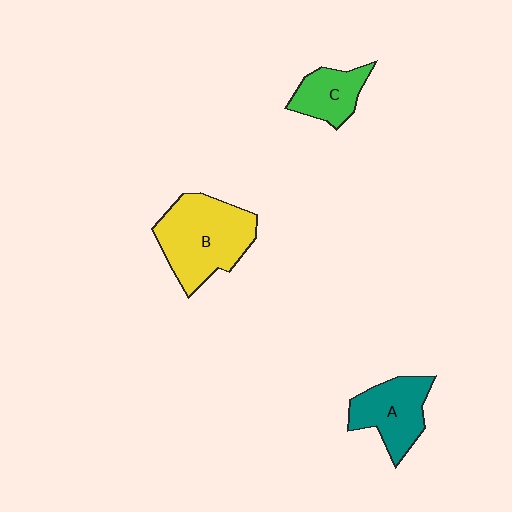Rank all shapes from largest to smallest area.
From largest to smallest: B (yellow), A (teal), C (green).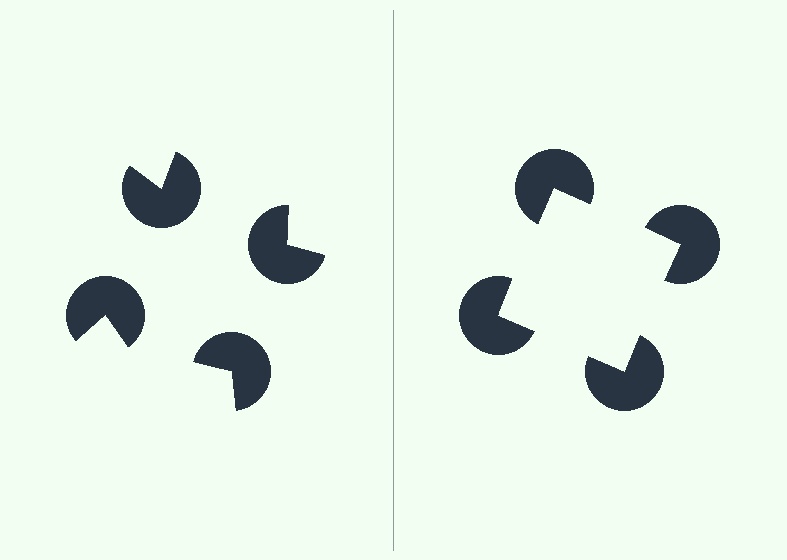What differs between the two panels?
The pac-man discs are positioned identically on both sides; only the wedge orientations differ. On the right they align to a square; on the left they are misaligned.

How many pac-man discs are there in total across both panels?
8 — 4 on each side.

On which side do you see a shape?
An illusory square appears on the right side. On the left side the wedge cuts are rotated, so no coherent shape forms.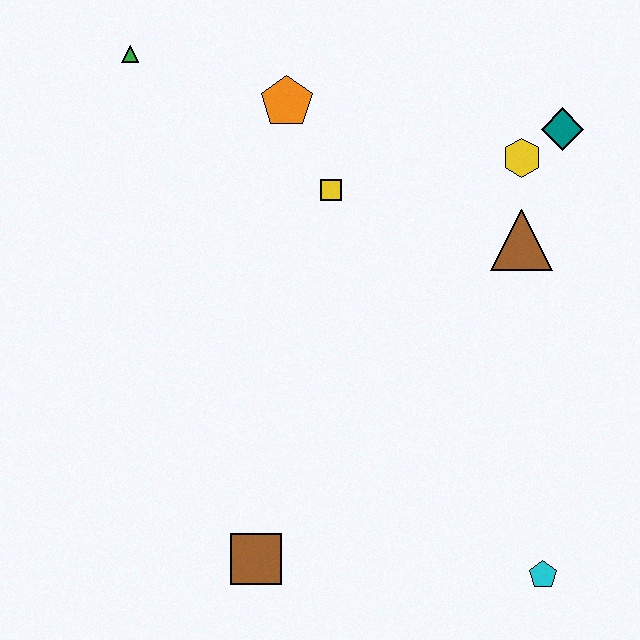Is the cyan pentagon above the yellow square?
No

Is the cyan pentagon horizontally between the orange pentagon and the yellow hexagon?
No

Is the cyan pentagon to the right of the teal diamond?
No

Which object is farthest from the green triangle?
The cyan pentagon is farthest from the green triangle.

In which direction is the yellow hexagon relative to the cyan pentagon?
The yellow hexagon is above the cyan pentagon.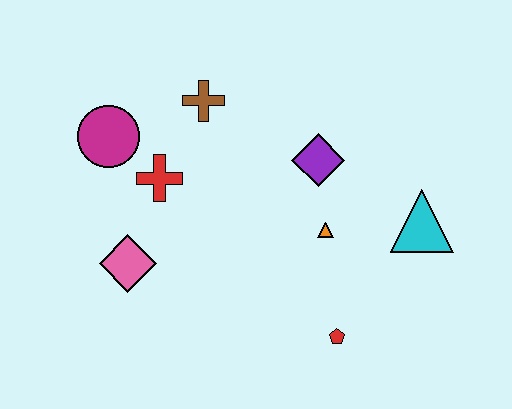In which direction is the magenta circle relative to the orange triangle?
The magenta circle is to the left of the orange triangle.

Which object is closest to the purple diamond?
The orange triangle is closest to the purple diamond.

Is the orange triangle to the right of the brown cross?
Yes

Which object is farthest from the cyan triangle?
The magenta circle is farthest from the cyan triangle.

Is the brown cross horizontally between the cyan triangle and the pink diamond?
Yes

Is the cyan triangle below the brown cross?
Yes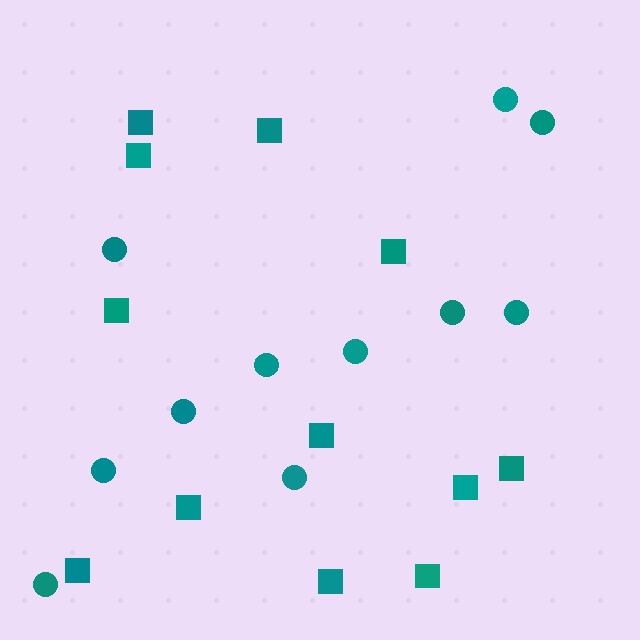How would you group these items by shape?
There are 2 groups: one group of squares (12) and one group of circles (11).